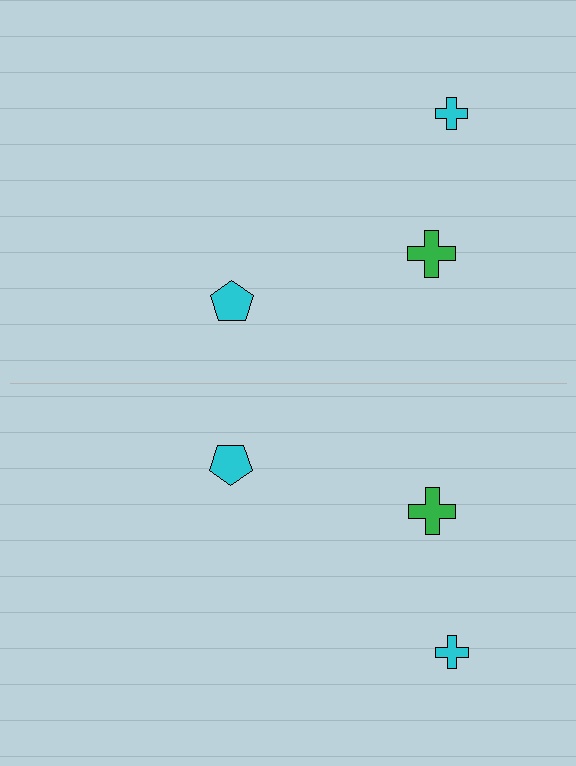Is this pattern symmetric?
Yes, this pattern has bilateral (reflection) symmetry.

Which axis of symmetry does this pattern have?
The pattern has a horizontal axis of symmetry running through the center of the image.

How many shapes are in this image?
There are 6 shapes in this image.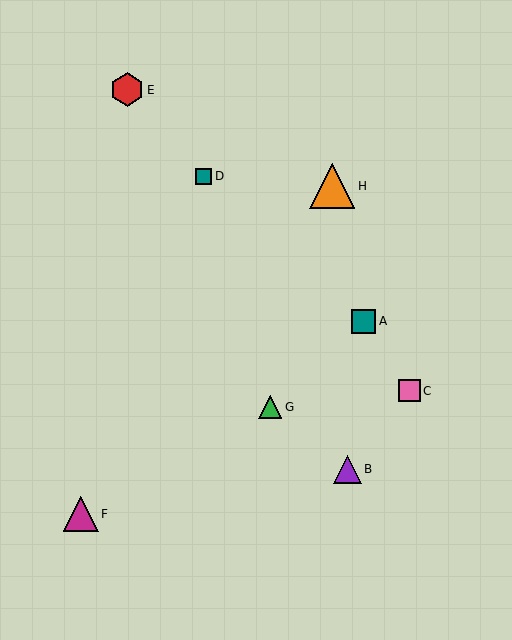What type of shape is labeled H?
Shape H is an orange triangle.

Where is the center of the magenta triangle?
The center of the magenta triangle is at (81, 514).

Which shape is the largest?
The orange triangle (labeled H) is the largest.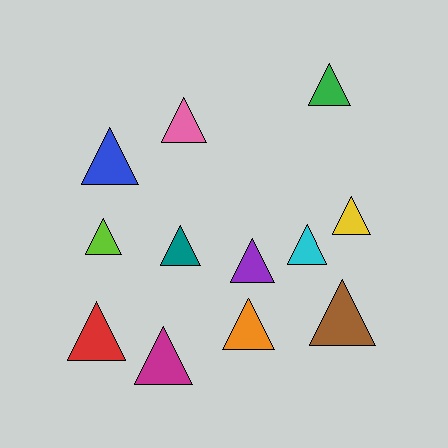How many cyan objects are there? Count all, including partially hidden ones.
There is 1 cyan object.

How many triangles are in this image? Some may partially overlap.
There are 12 triangles.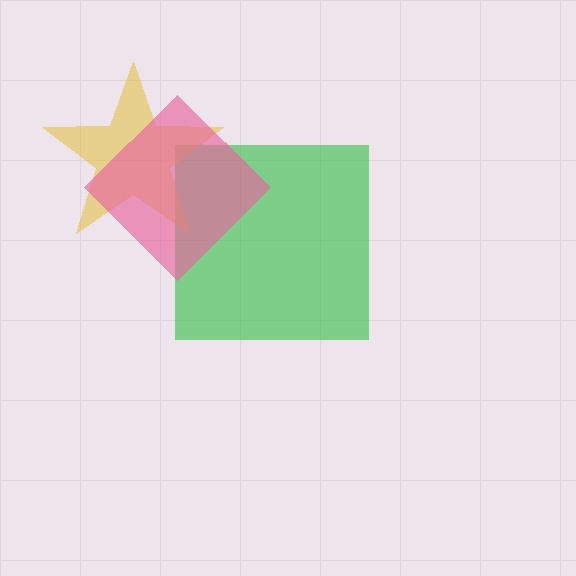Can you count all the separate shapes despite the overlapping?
Yes, there are 3 separate shapes.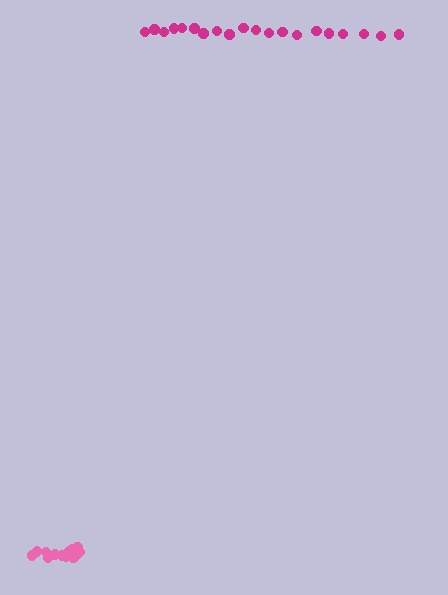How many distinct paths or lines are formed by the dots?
There are 2 distinct paths.